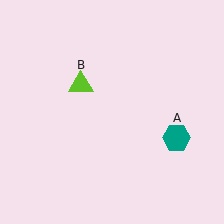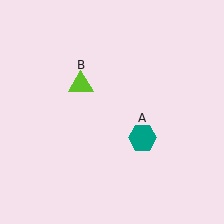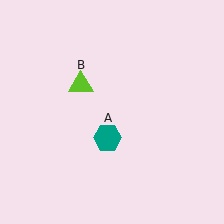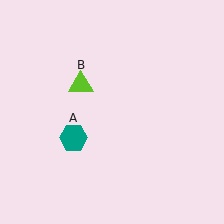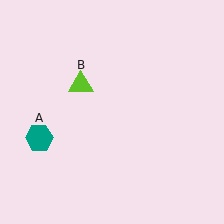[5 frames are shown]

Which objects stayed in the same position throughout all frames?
Lime triangle (object B) remained stationary.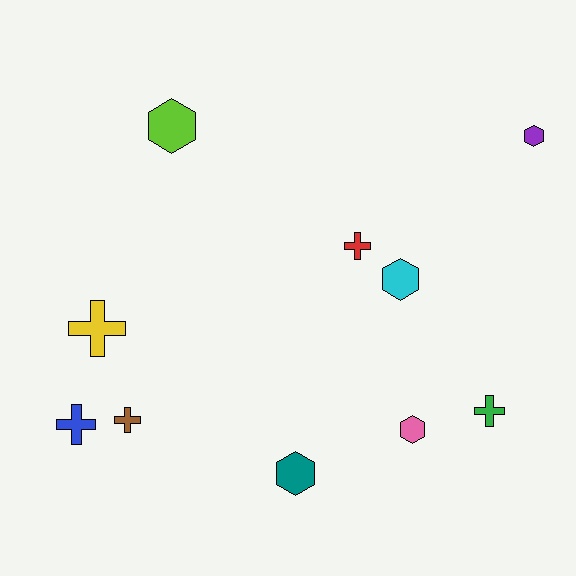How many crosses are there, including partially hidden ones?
There are 5 crosses.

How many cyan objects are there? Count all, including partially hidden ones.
There is 1 cyan object.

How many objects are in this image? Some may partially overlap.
There are 10 objects.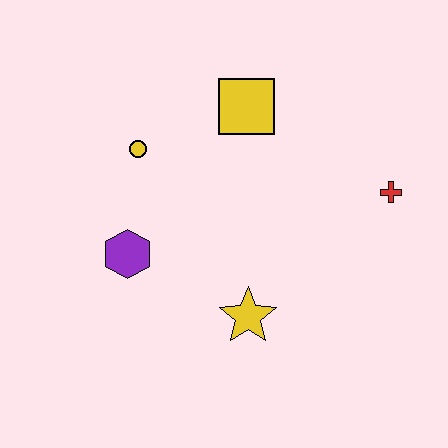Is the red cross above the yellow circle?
No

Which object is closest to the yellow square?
The yellow circle is closest to the yellow square.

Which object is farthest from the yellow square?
The yellow star is farthest from the yellow square.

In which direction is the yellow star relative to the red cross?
The yellow star is to the left of the red cross.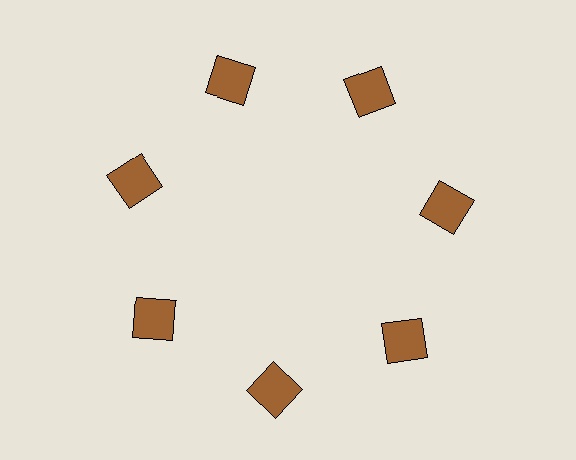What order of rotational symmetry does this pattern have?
This pattern has 7-fold rotational symmetry.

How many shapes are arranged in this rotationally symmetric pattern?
There are 7 shapes, arranged in 7 groups of 1.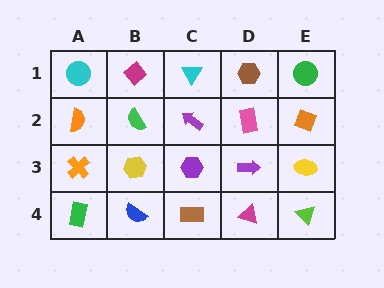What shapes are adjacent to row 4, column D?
A purple arrow (row 3, column D), a brown rectangle (row 4, column C), a lime triangle (row 4, column E).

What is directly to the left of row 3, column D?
A purple hexagon.